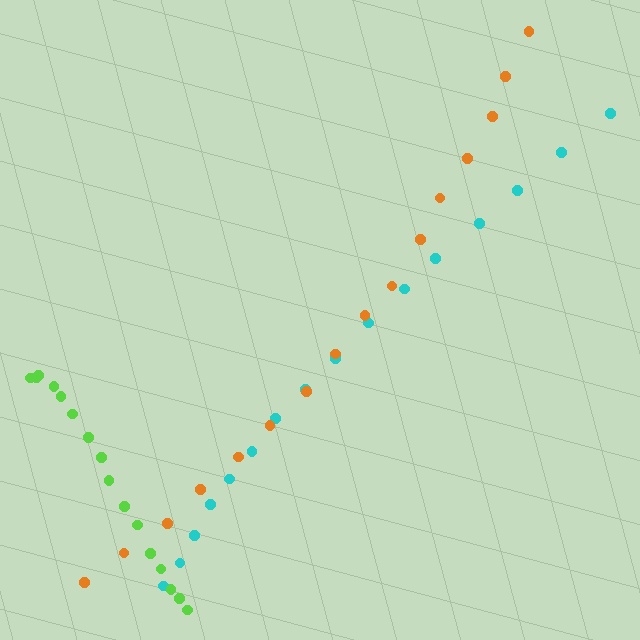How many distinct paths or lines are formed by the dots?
There are 3 distinct paths.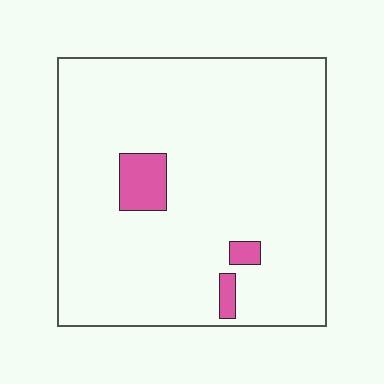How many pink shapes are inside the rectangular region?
3.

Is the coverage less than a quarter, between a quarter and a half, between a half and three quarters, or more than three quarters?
Less than a quarter.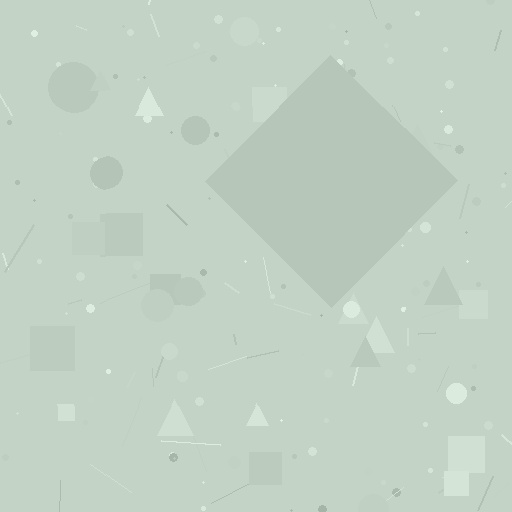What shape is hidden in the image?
A diamond is hidden in the image.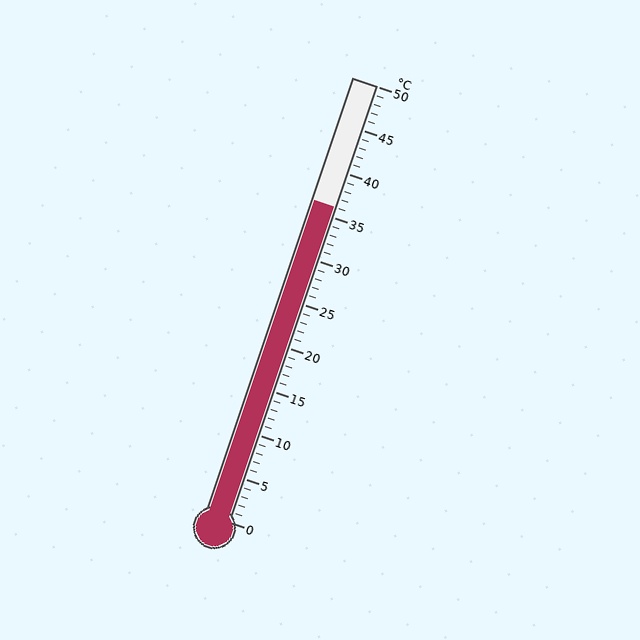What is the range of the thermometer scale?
The thermometer scale ranges from 0°C to 50°C.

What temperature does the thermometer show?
The thermometer shows approximately 36°C.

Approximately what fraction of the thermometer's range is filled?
The thermometer is filled to approximately 70% of its range.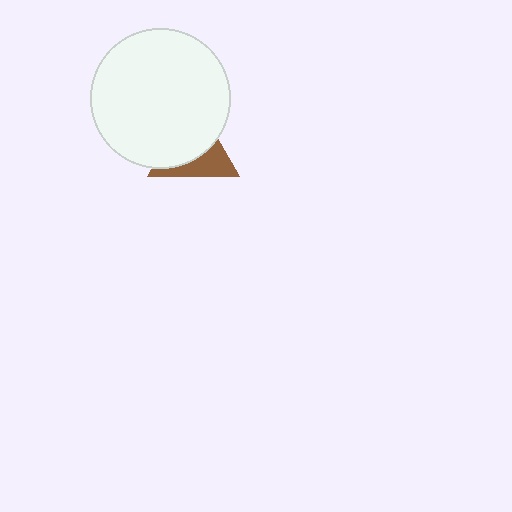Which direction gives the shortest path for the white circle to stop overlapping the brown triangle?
Moving toward the upper-left gives the shortest separation.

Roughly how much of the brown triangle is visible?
A small part of it is visible (roughly 40%).